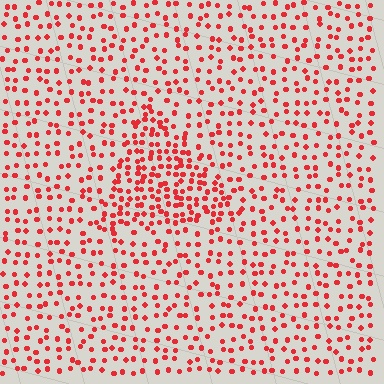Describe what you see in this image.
The image contains small red elements arranged at two different densities. A triangle-shaped region is visible where the elements are more densely packed than the surrounding area.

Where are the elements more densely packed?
The elements are more densely packed inside the triangle boundary.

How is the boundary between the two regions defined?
The boundary is defined by a change in element density (approximately 1.9x ratio). All elements are the same color, size, and shape.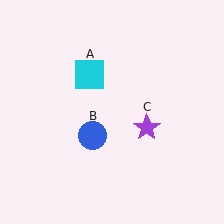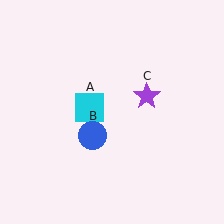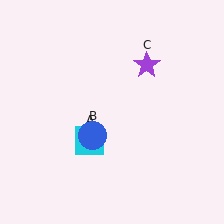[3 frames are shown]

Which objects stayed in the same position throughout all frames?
Blue circle (object B) remained stationary.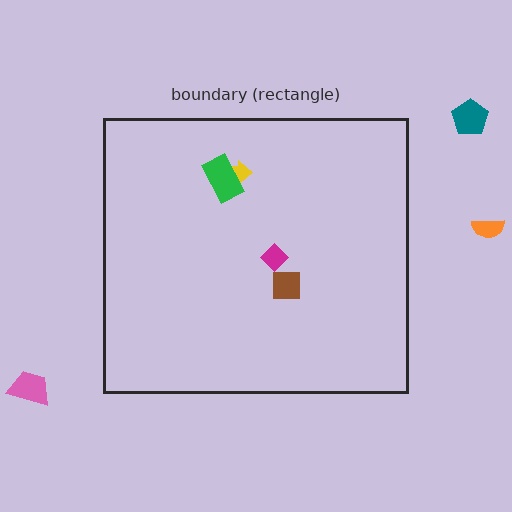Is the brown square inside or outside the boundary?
Inside.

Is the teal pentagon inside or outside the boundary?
Outside.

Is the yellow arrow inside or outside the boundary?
Inside.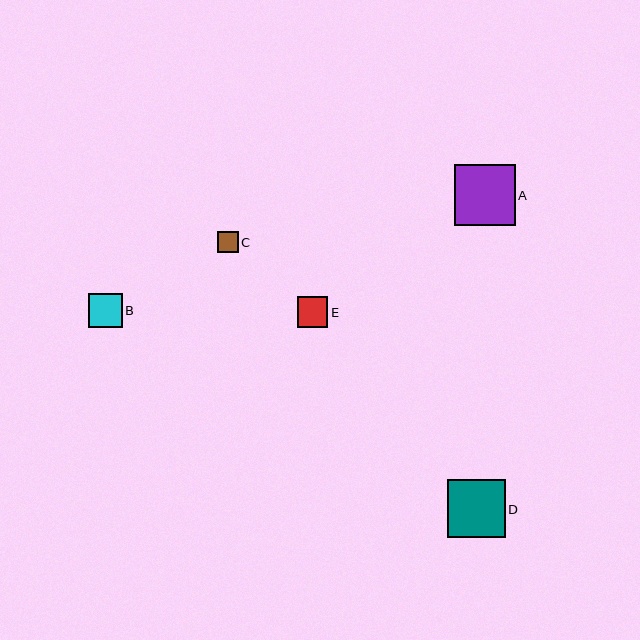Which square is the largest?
Square A is the largest with a size of approximately 61 pixels.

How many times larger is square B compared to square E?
Square B is approximately 1.1 times the size of square E.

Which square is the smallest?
Square C is the smallest with a size of approximately 21 pixels.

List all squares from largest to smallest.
From largest to smallest: A, D, B, E, C.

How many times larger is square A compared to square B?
Square A is approximately 1.8 times the size of square B.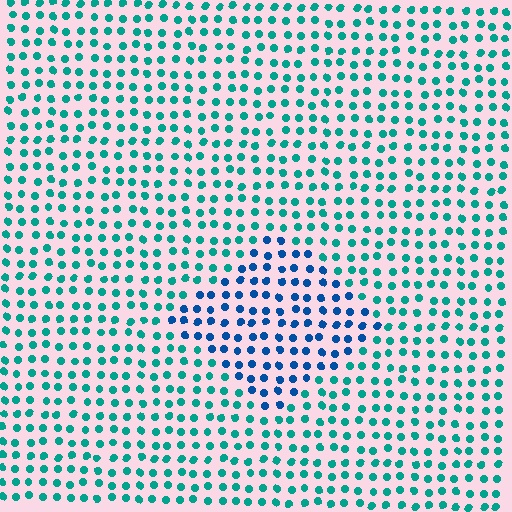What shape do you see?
I see a diamond.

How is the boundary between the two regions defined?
The boundary is defined purely by a slight shift in hue (about 40 degrees). Spacing, size, and orientation are identical on both sides.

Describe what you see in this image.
The image is filled with small teal elements in a uniform arrangement. A diamond-shaped region is visible where the elements are tinted to a slightly different hue, forming a subtle color boundary.